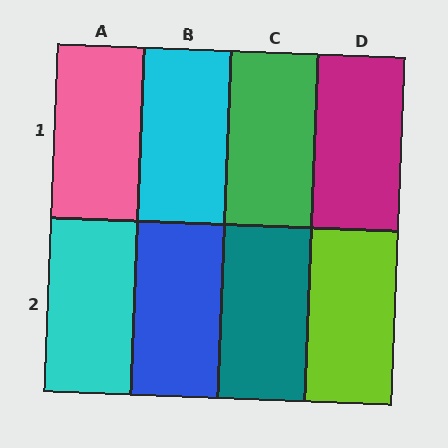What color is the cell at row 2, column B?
Blue.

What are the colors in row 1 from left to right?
Pink, cyan, green, magenta.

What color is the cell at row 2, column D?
Lime.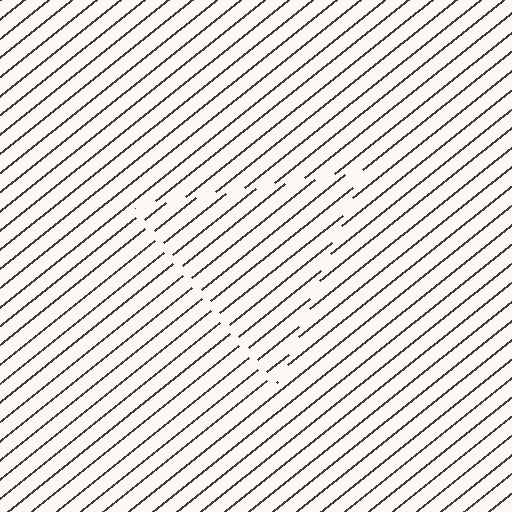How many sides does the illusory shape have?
3 sides — the line-ends trace a triangle.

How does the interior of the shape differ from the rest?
The interior of the shape contains the same grating, shifted by half a period — the contour is defined by the phase discontinuity where line-ends from the inner and outer gratings abut.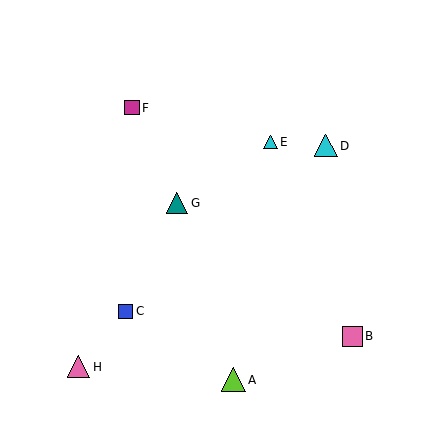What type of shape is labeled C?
Shape C is a blue square.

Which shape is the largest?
The lime triangle (labeled A) is the largest.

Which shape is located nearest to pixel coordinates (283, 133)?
The cyan triangle (labeled E) at (271, 142) is nearest to that location.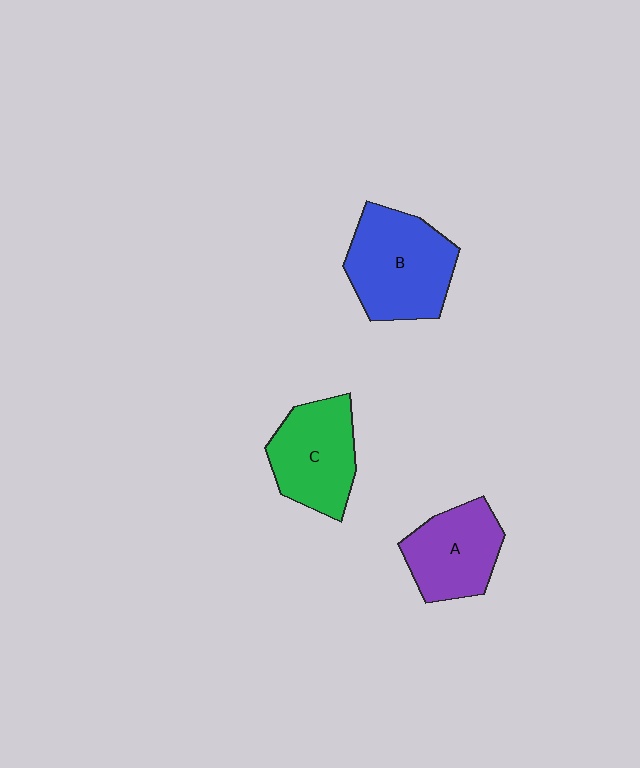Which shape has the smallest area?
Shape A (purple).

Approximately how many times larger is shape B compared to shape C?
Approximately 1.2 times.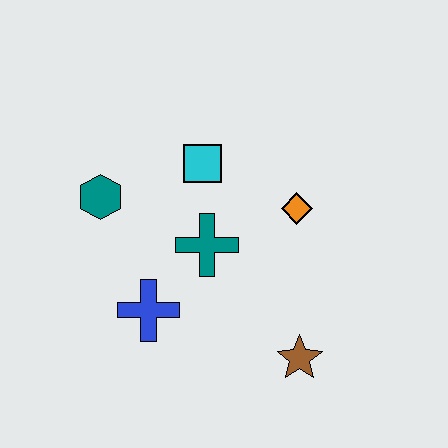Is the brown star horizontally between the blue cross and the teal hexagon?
No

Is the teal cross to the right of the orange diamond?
No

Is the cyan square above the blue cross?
Yes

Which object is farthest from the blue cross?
The orange diamond is farthest from the blue cross.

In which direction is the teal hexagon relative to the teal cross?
The teal hexagon is to the left of the teal cross.